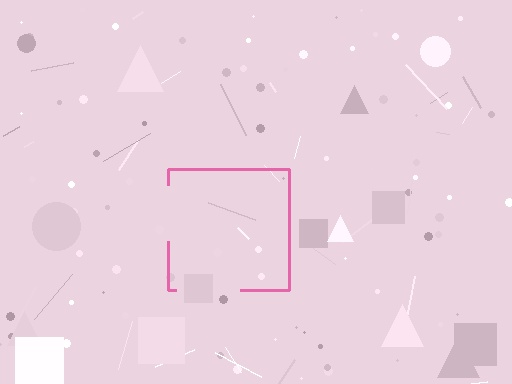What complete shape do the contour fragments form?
The contour fragments form a square.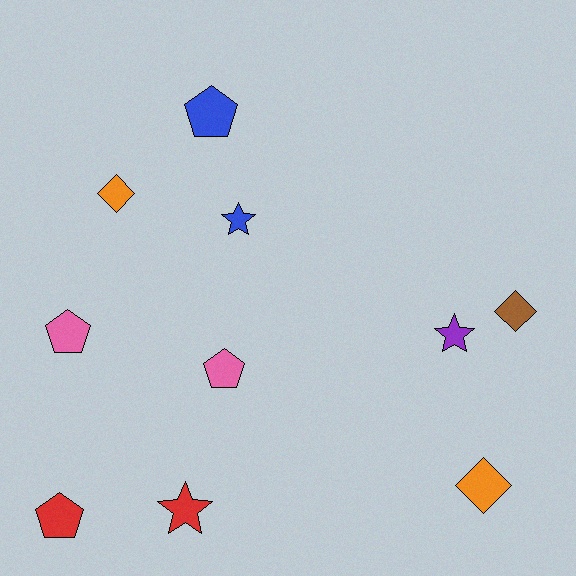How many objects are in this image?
There are 10 objects.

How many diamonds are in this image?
There are 3 diamonds.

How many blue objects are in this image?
There are 2 blue objects.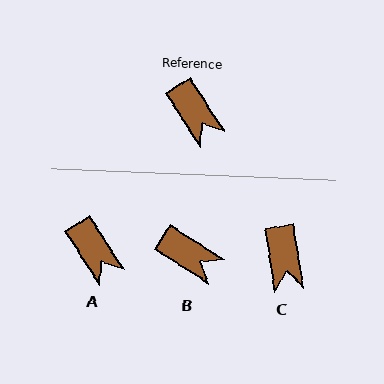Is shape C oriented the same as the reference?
No, it is off by about 24 degrees.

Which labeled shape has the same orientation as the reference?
A.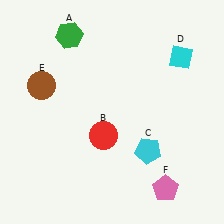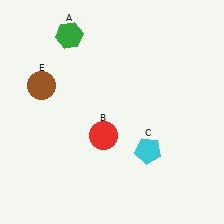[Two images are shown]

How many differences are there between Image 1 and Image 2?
There are 2 differences between the two images.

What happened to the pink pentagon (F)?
The pink pentagon (F) was removed in Image 2. It was in the bottom-right area of Image 1.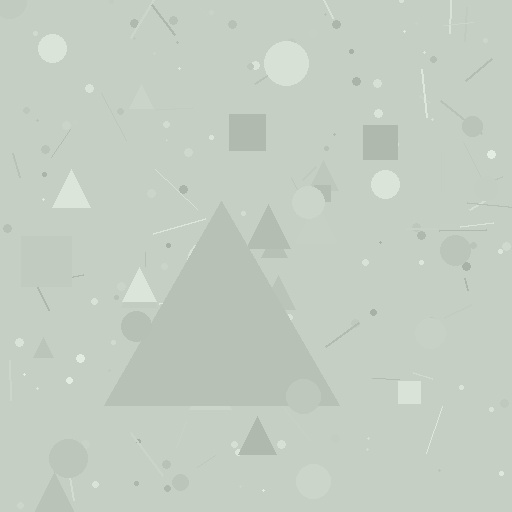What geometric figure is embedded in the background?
A triangle is embedded in the background.